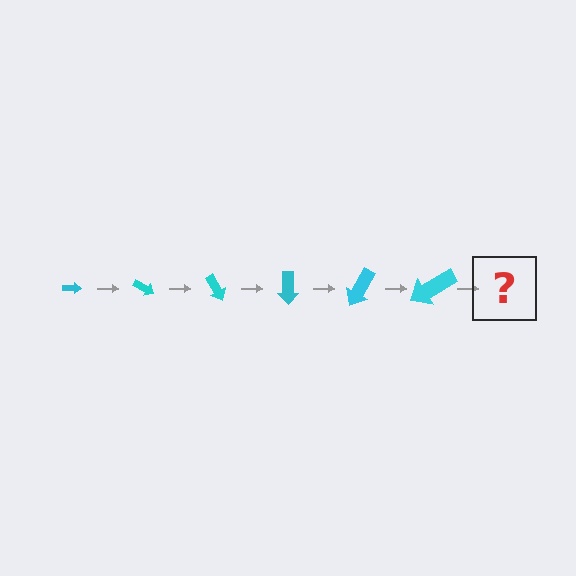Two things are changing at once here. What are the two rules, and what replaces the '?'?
The two rules are that the arrow grows larger each step and it rotates 30 degrees each step. The '?' should be an arrow, larger than the previous one and rotated 180 degrees from the start.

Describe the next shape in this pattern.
It should be an arrow, larger than the previous one and rotated 180 degrees from the start.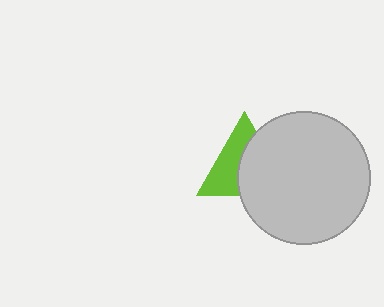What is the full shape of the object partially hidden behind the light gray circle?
The partially hidden object is a lime triangle.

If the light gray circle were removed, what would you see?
You would see the complete lime triangle.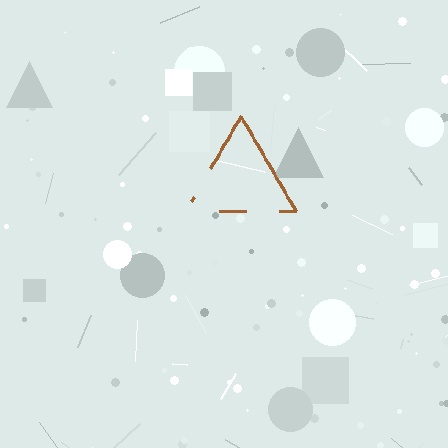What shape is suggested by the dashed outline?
The dashed outline suggests a triangle.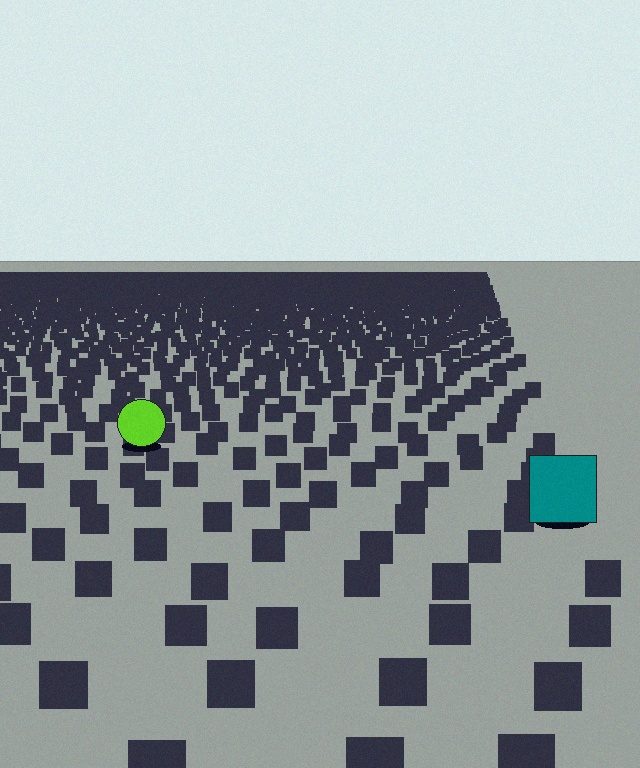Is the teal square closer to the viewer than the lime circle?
Yes. The teal square is closer — you can tell from the texture gradient: the ground texture is coarser near it.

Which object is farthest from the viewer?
The lime circle is farthest from the viewer. It appears smaller and the ground texture around it is denser.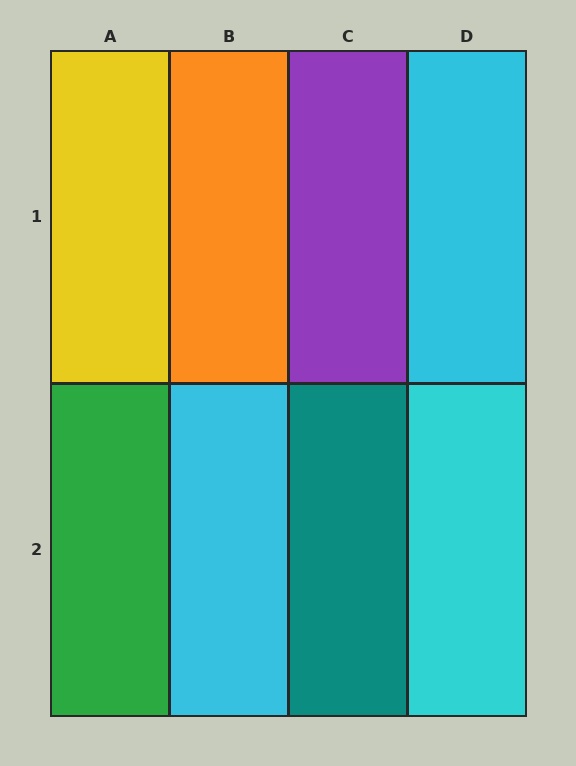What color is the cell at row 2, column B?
Cyan.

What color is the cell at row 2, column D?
Cyan.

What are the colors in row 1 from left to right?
Yellow, orange, purple, cyan.